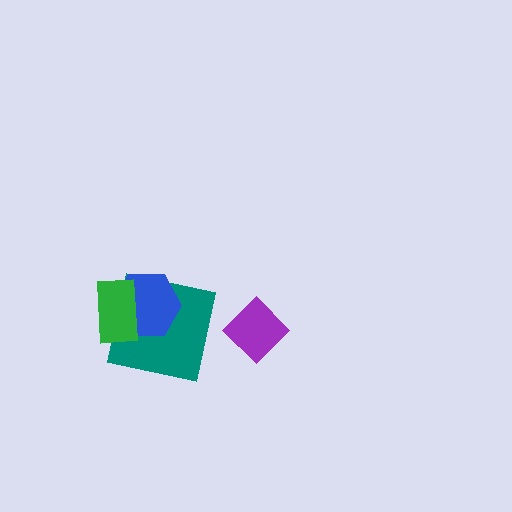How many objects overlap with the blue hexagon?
2 objects overlap with the blue hexagon.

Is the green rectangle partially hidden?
No, no other shape covers it.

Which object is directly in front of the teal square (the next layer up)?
The blue hexagon is directly in front of the teal square.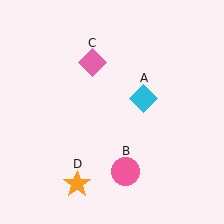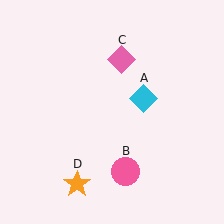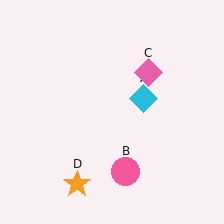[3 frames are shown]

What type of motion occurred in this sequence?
The pink diamond (object C) rotated clockwise around the center of the scene.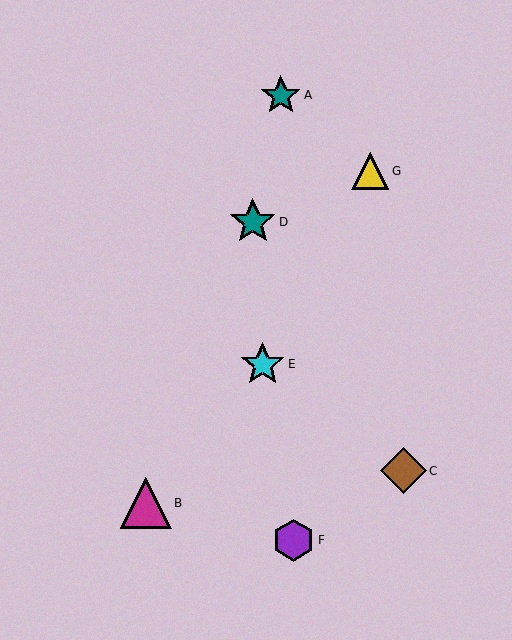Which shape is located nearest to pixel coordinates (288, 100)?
The teal star (labeled A) at (281, 95) is nearest to that location.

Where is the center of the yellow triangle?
The center of the yellow triangle is at (370, 171).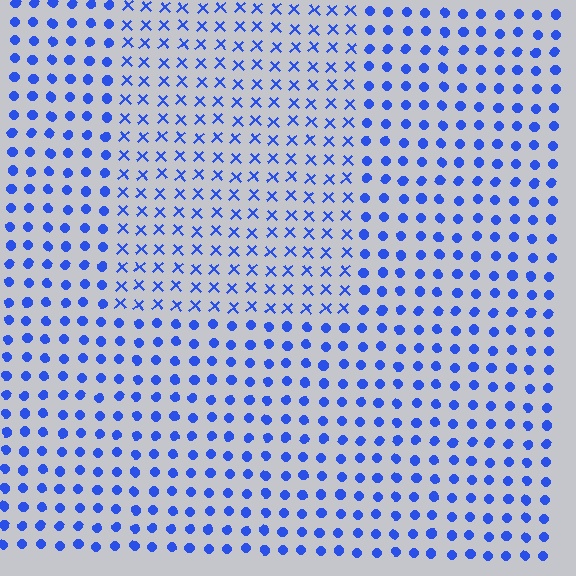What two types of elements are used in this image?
The image uses X marks inside the rectangle region and circles outside it.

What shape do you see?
I see a rectangle.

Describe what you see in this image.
The image is filled with small blue elements arranged in a uniform grid. A rectangle-shaped region contains X marks, while the surrounding area contains circles. The boundary is defined purely by the change in element shape.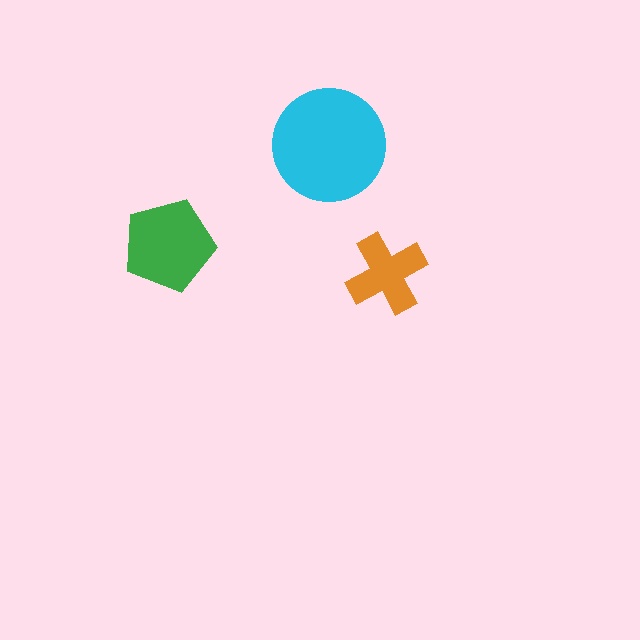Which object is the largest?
The cyan circle.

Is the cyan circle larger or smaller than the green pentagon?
Larger.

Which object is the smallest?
The orange cross.